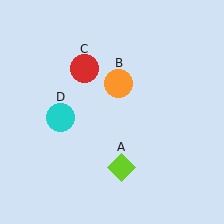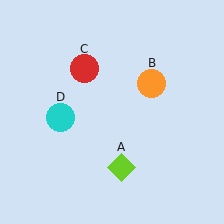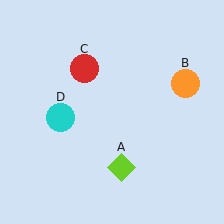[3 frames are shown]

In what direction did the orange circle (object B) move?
The orange circle (object B) moved right.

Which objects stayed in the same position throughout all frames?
Lime diamond (object A) and red circle (object C) and cyan circle (object D) remained stationary.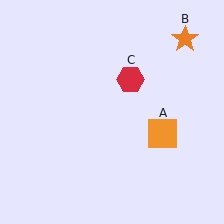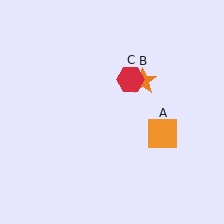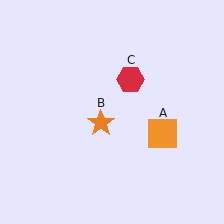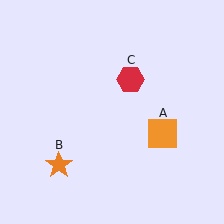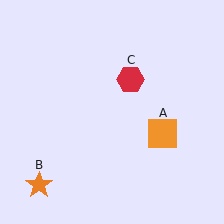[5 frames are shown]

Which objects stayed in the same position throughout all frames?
Orange square (object A) and red hexagon (object C) remained stationary.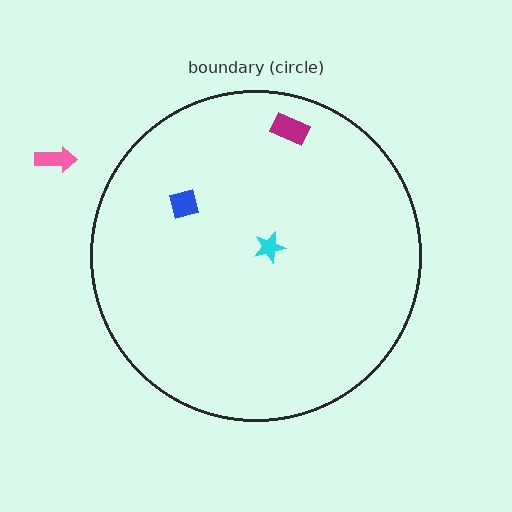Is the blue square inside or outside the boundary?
Inside.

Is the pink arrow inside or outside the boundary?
Outside.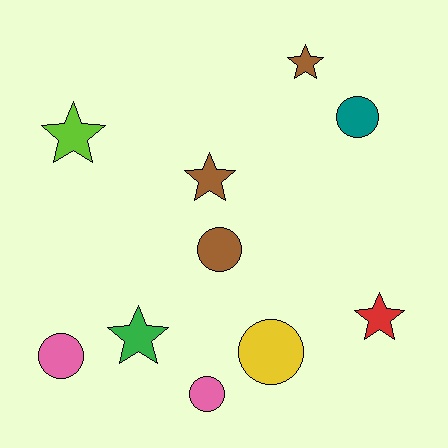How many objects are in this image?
There are 10 objects.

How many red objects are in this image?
There is 1 red object.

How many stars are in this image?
There are 5 stars.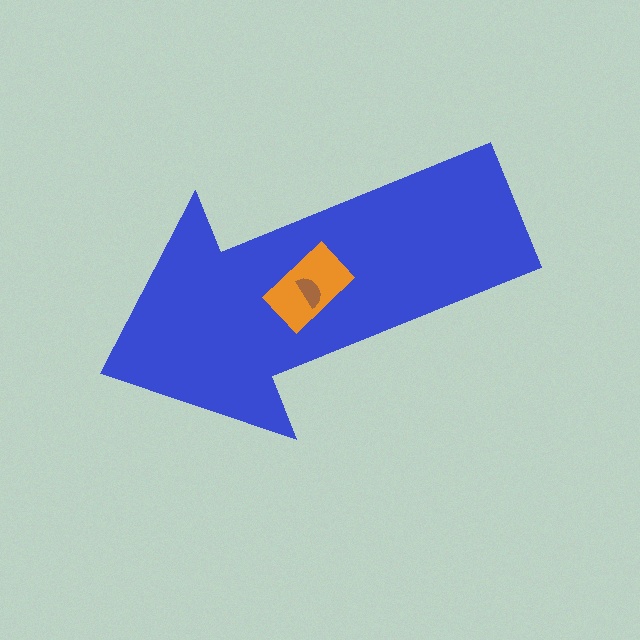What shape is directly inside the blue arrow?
The orange rectangle.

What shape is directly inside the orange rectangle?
The brown semicircle.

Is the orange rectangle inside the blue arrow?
Yes.